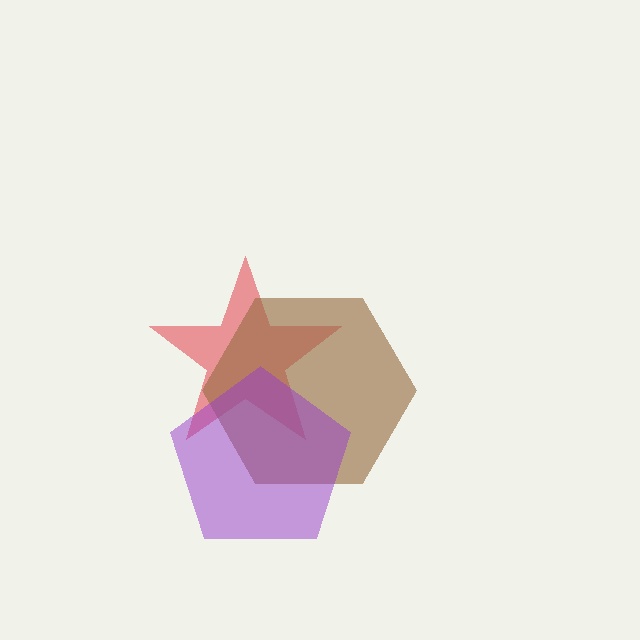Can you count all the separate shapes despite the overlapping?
Yes, there are 3 separate shapes.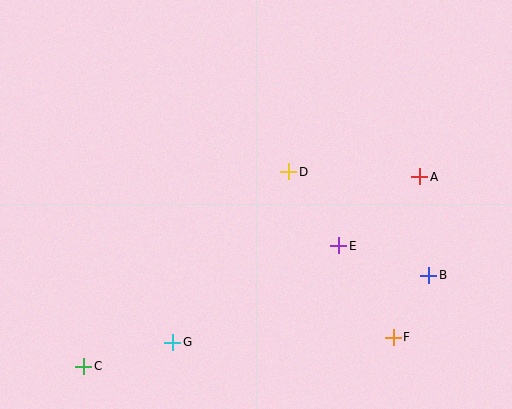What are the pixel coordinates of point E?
Point E is at (339, 246).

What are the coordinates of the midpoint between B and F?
The midpoint between B and F is at (411, 306).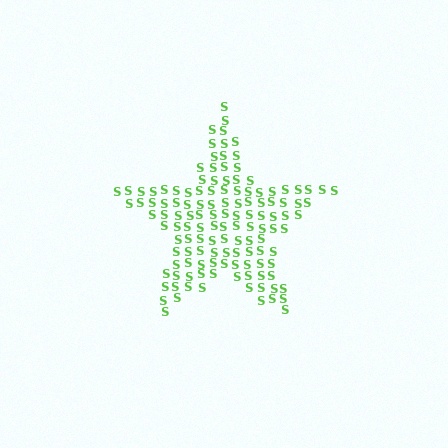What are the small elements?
The small elements are letter S's.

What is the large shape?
The large shape is a star.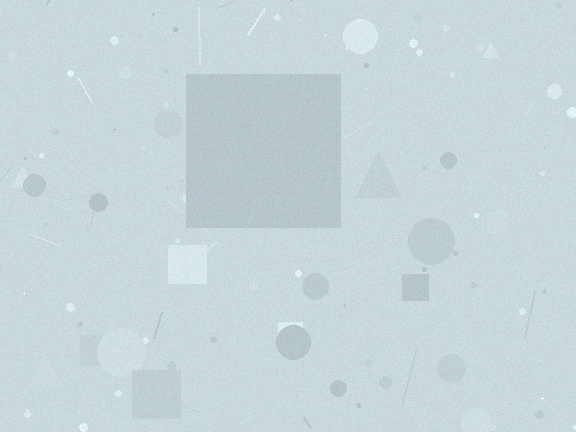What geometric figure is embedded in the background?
A square is embedded in the background.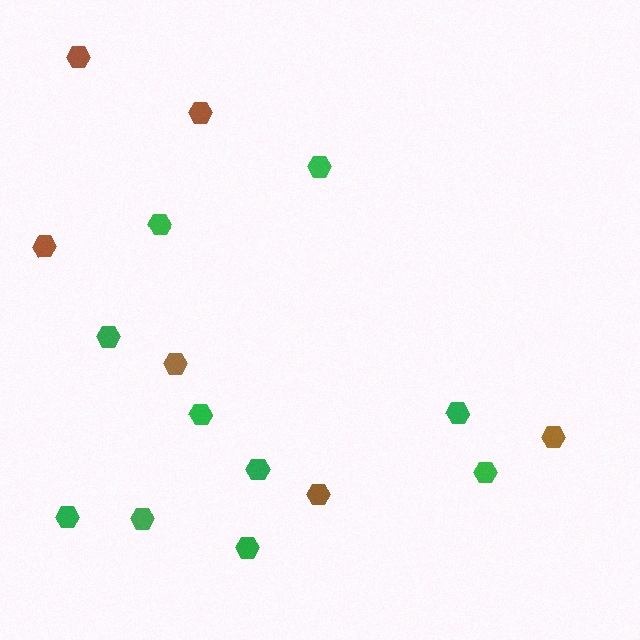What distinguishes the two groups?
There are 2 groups: one group of brown hexagons (6) and one group of green hexagons (10).